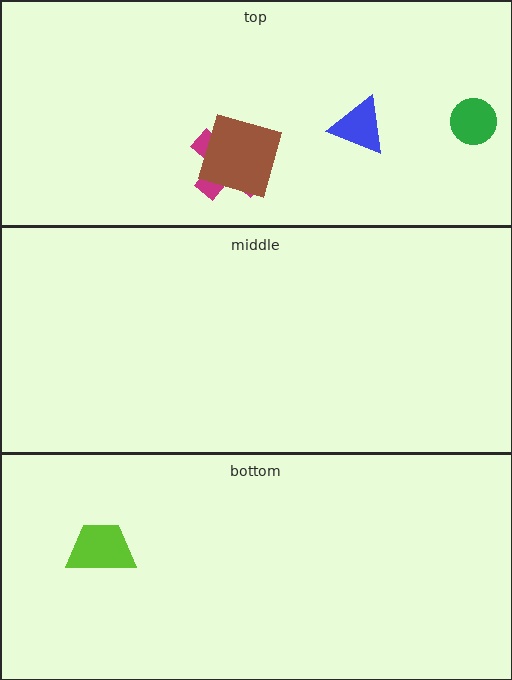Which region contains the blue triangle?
The top region.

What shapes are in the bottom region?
The lime trapezoid.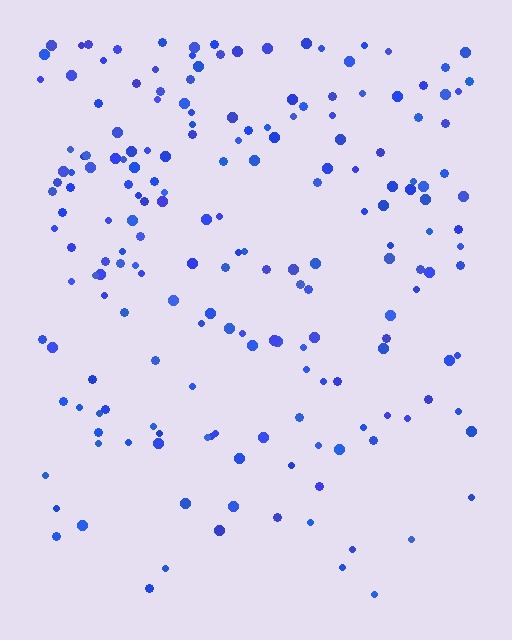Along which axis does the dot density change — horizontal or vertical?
Vertical.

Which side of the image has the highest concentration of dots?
The top.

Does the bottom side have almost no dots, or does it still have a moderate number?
Still a moderate number, just noticeably fewer than the top.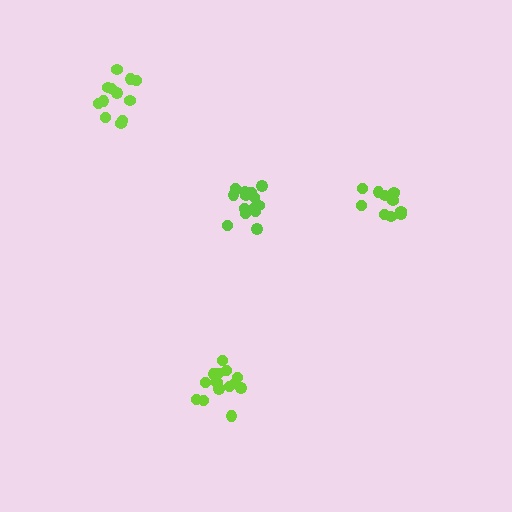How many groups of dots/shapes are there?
There are 4 groups.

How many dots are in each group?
Group 1: 15 dots, Group 2: 12 dots, Group 3: 15 dots, Group 4: 11 dots (53 total).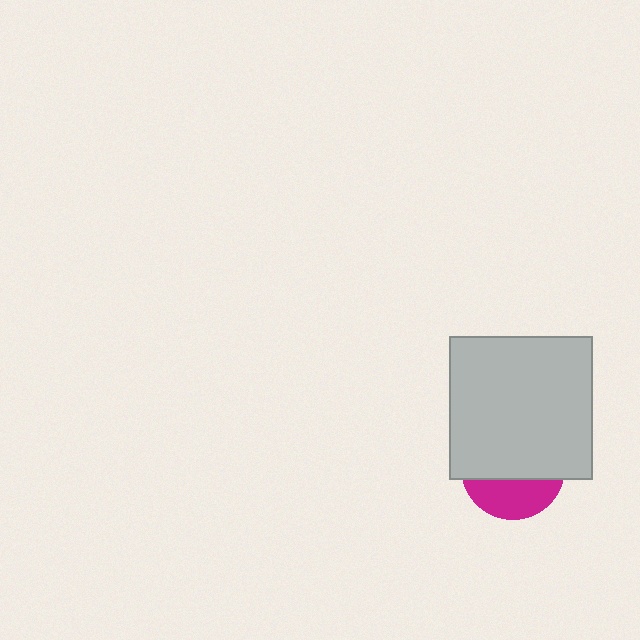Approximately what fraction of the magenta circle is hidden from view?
Roughly 64% of the magenta circle is hidden behind the light gray square.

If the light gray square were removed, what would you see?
You would see the complete magenta circle.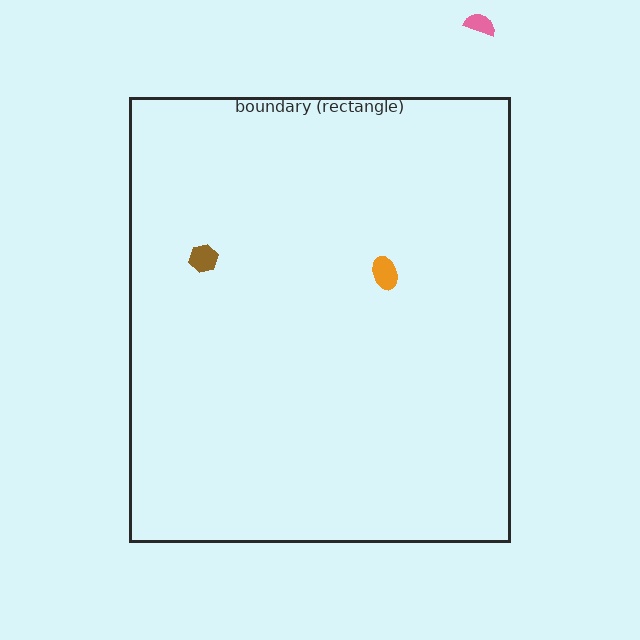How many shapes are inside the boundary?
2 inside, 1 outside.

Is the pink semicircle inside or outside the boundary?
Outside.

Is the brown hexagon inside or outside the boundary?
Inside.